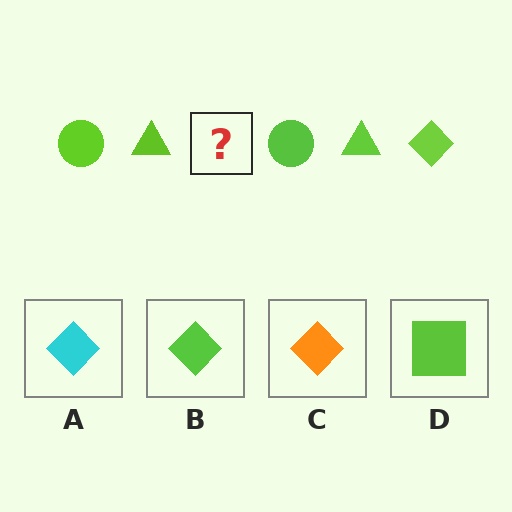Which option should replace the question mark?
Option B.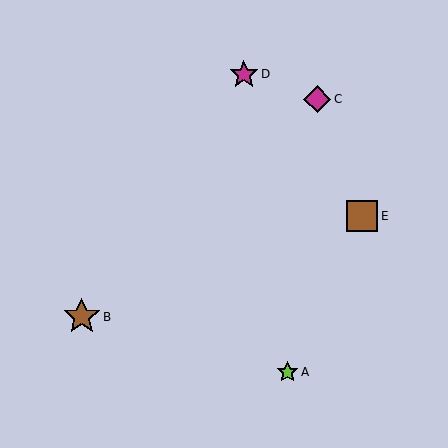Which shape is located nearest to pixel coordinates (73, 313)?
The brown star (labeled B) at (82, 317) is nearest to that location.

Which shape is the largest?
The brown star (labeled B) is the largest.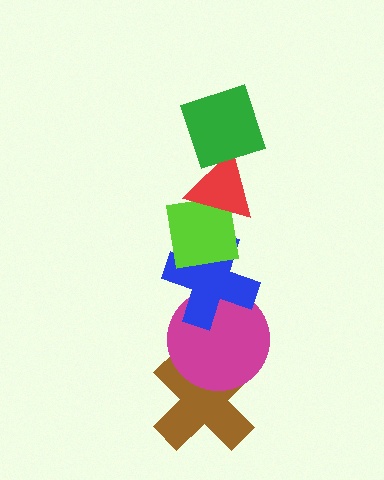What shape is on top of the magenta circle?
The blue cross is on top of the magenta circle.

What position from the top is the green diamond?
The green diamond is 1st from the top.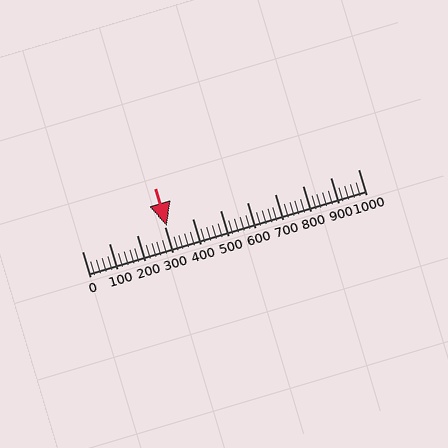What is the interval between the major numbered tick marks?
The major tick marks are spaced 100 units apart.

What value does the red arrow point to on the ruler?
The red arrow points to approximately 308.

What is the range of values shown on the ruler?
The ruler shows values from 0 to 1000.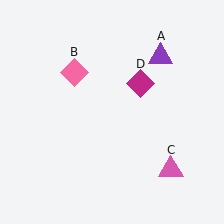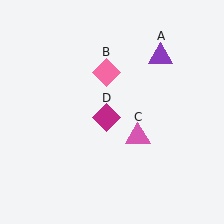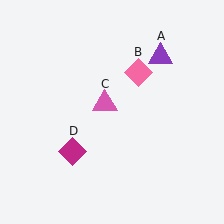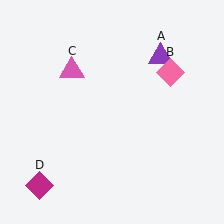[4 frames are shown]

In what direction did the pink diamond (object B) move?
The pink diamond (object B) moved right.